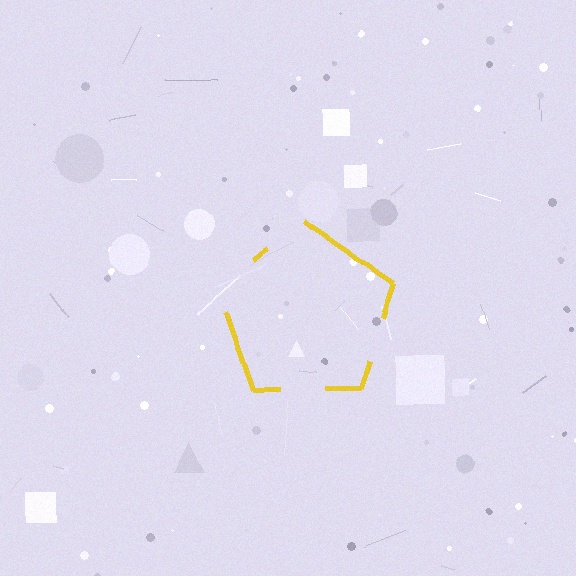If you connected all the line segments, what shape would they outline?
They would outline a pentagon.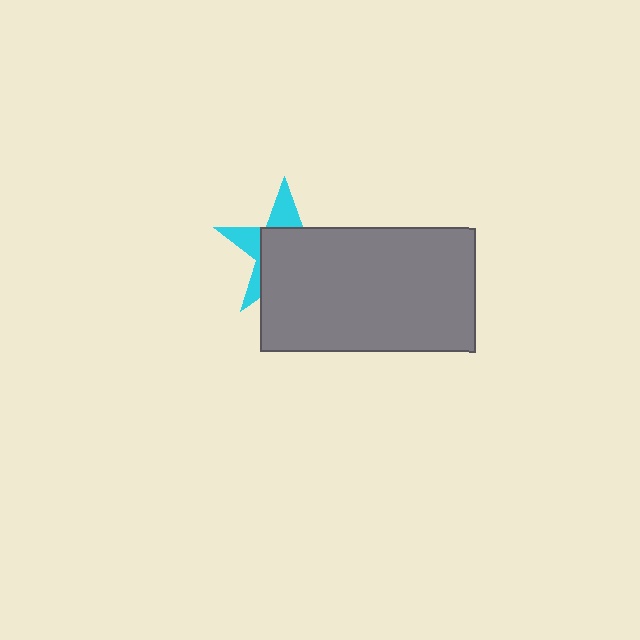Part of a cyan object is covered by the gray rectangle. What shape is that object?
It is a star.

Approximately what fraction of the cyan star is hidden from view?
Roughly 66% of the cyan star is hidden behind the gray rectangle.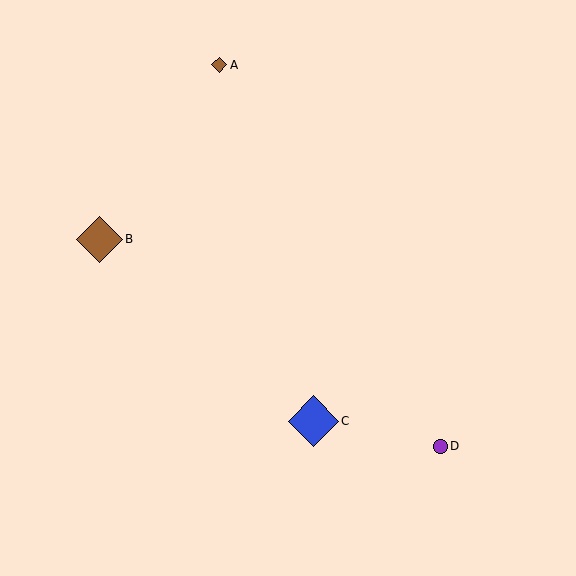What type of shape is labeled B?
Shape B is a brown diamond.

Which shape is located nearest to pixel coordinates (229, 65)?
The brown diamond (labeled A) at (219, 65) is nearest to that location.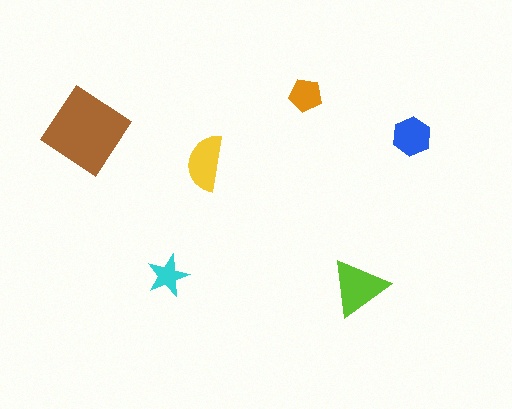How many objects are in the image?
There are 6 objects in the image.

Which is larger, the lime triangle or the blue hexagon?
The lime triangle.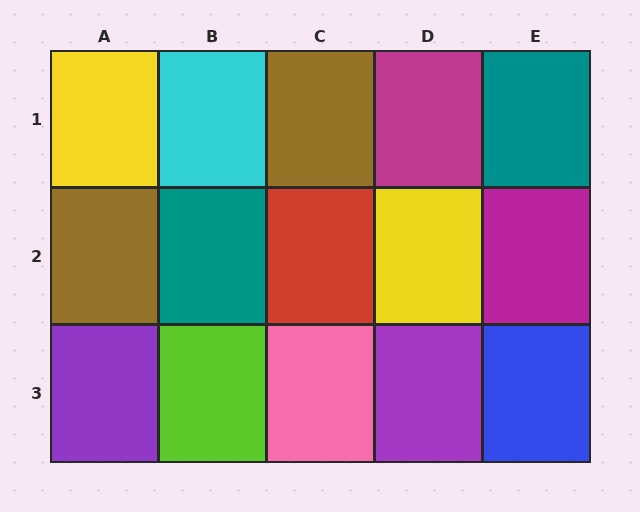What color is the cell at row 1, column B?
Cyan.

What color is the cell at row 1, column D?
Magenta.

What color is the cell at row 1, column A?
Yellow.